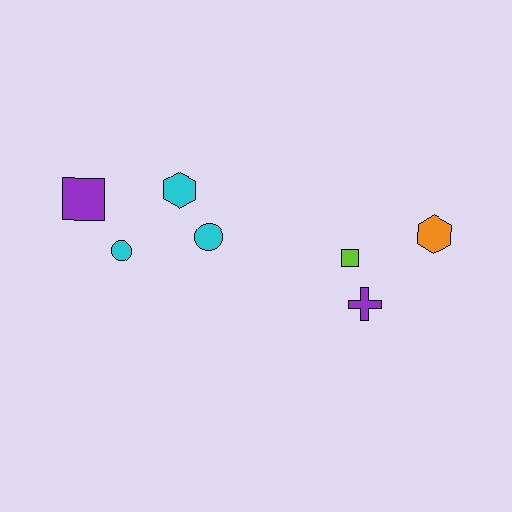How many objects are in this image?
There are 7 objects.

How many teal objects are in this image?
There are no teal objects.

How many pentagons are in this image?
There are no pentagons.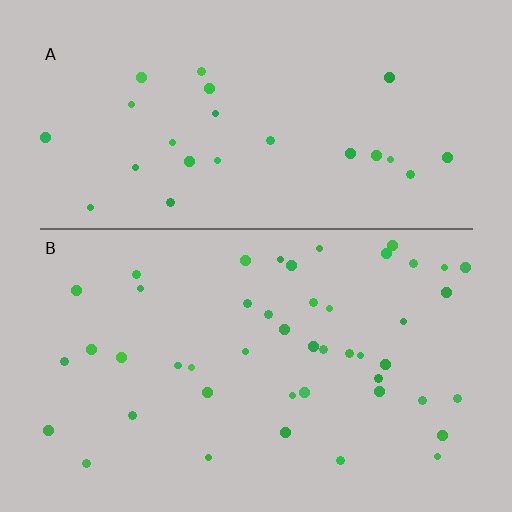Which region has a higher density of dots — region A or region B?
B (the bottom).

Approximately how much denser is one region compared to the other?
Approximately 1.9× — region B over region A.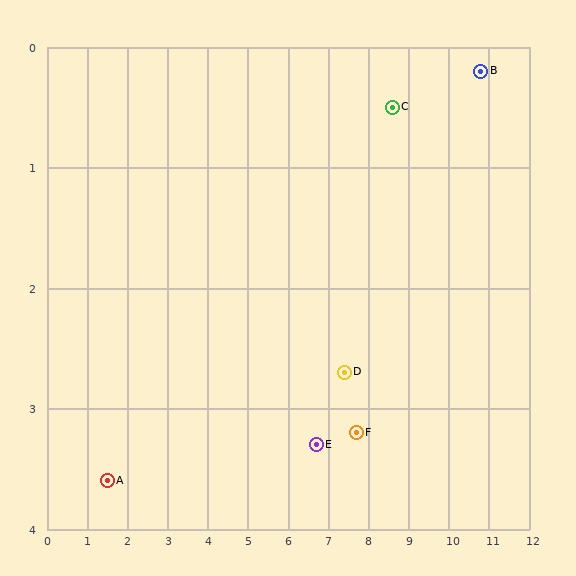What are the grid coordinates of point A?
Point A is at approximately (1.5, 3.6).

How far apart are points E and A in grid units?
Points E and A are about 5.2 grid units apart.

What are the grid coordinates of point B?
Point B is at approximately (10.8, 0.2).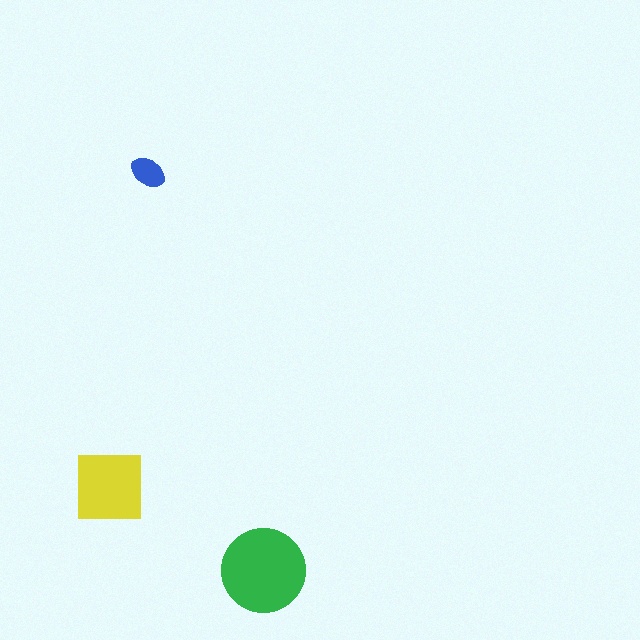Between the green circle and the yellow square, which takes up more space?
The green circle.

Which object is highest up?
The blue ellipse is topmost.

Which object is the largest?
The green circle.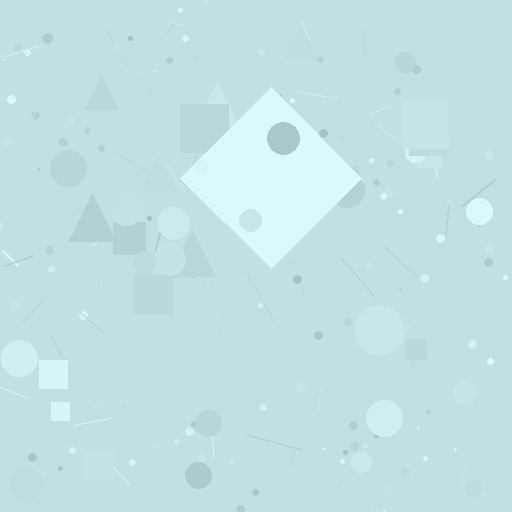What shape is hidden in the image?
A diamond is hidden in the image.